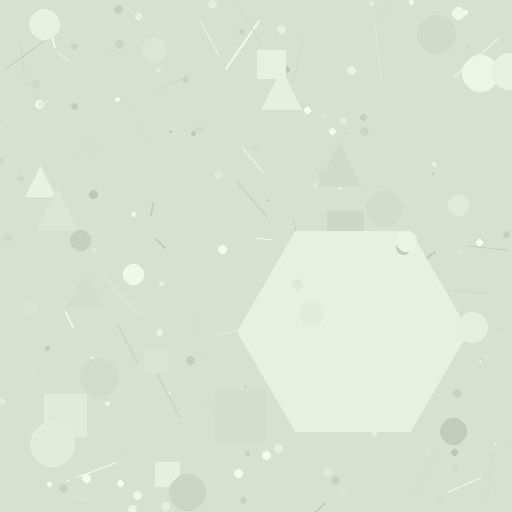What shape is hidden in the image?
A hexagon is hidden in the image.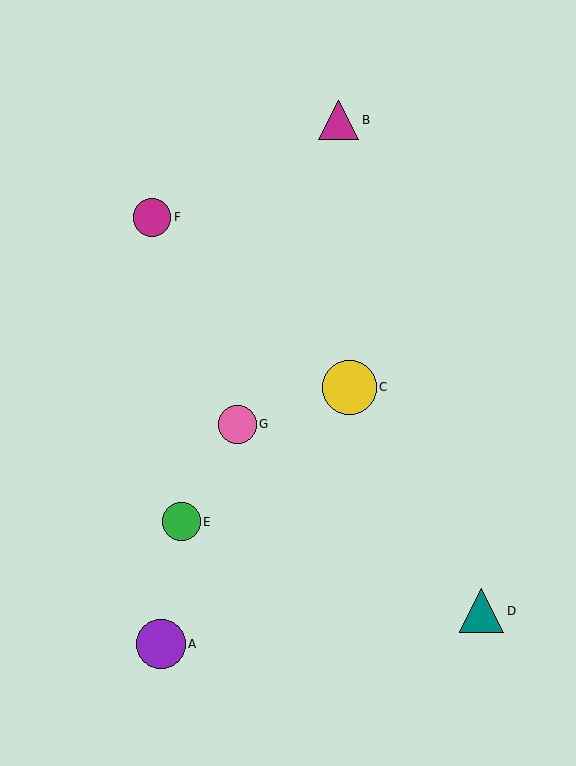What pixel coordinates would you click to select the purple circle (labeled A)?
Click at (161, 644) to select the purple circle A.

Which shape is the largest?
The yellow circle (labeled C) is the largest.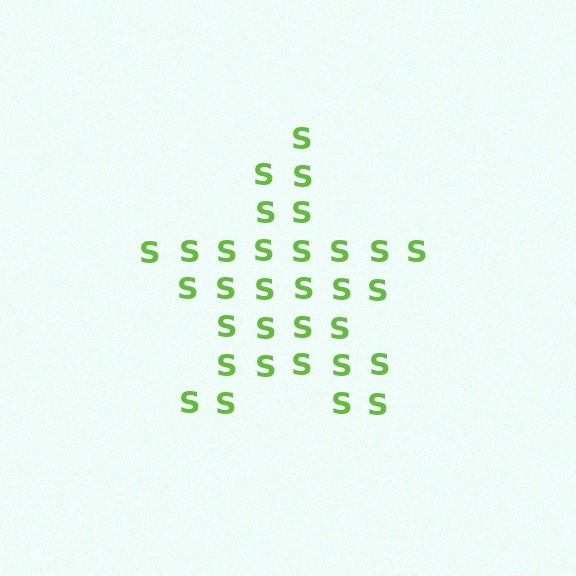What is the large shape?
The large shape is a star.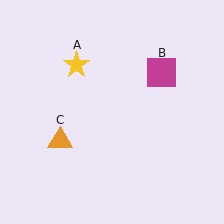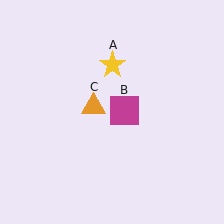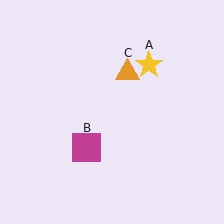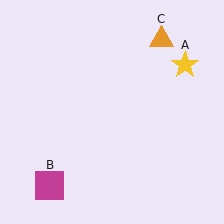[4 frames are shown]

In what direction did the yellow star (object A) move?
The yellow star (object A) moved right.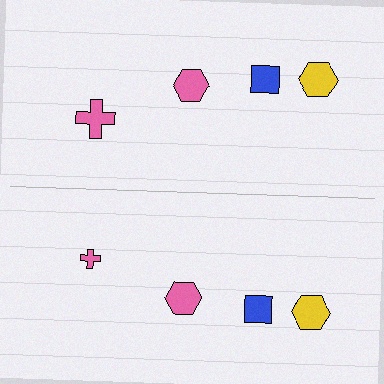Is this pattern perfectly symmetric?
No, the pattern is not perfectly symmetric. The pink cross on the bottom side has a different size than its mirror counterpart.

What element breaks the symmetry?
The pink cross on the bottom side has a different size than its mirror counterpart.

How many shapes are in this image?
There are 8 shapes in this image.